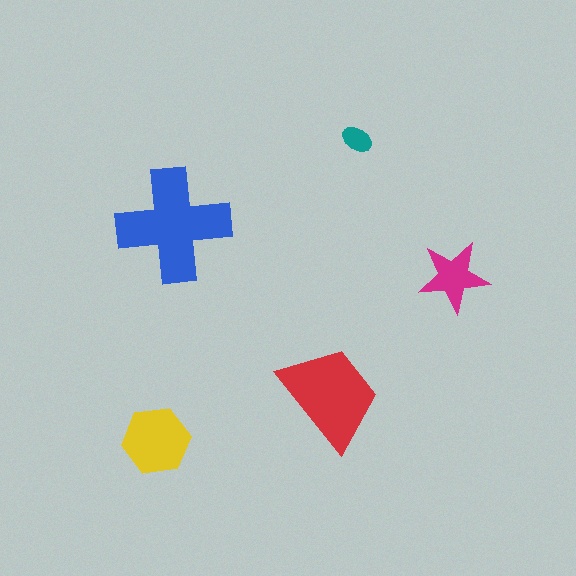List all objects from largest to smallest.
The blue cross, the red trapezoid, the yellow hexagon, the magenta star, the teal ellipse.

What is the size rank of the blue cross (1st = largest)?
1st.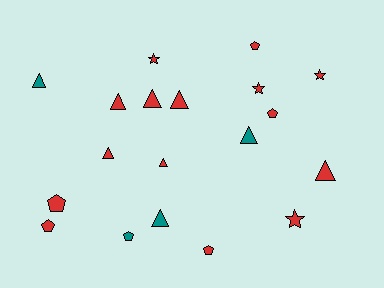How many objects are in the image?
There are 19 objects.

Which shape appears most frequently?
Triangle, with 9 objects.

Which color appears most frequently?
Red, with 15 objects.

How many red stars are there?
There are 4 red stars.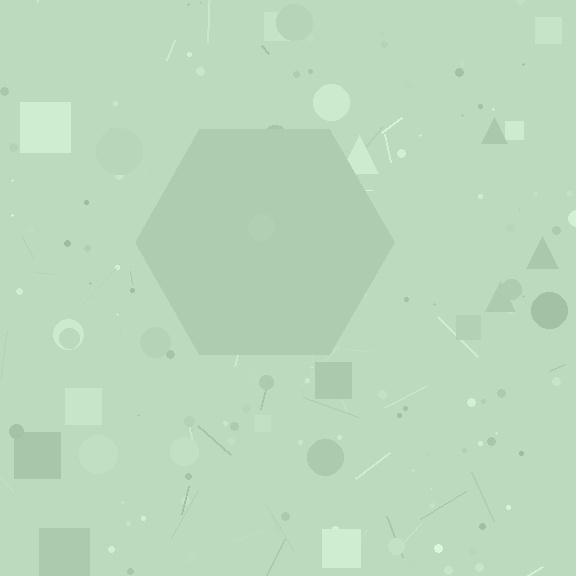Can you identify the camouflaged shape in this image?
The camouflaged shape is a hexagon.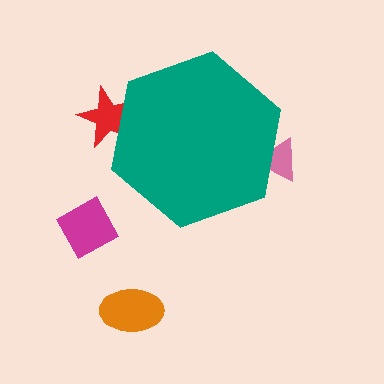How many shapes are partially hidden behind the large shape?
2 shapes are partially hidden.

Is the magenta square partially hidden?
No, the magenta square is fully visible.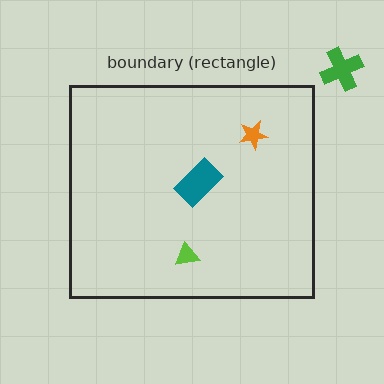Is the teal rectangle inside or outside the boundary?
Inside.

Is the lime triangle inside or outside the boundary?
Inside.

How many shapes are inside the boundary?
3 inside, 1 outside.